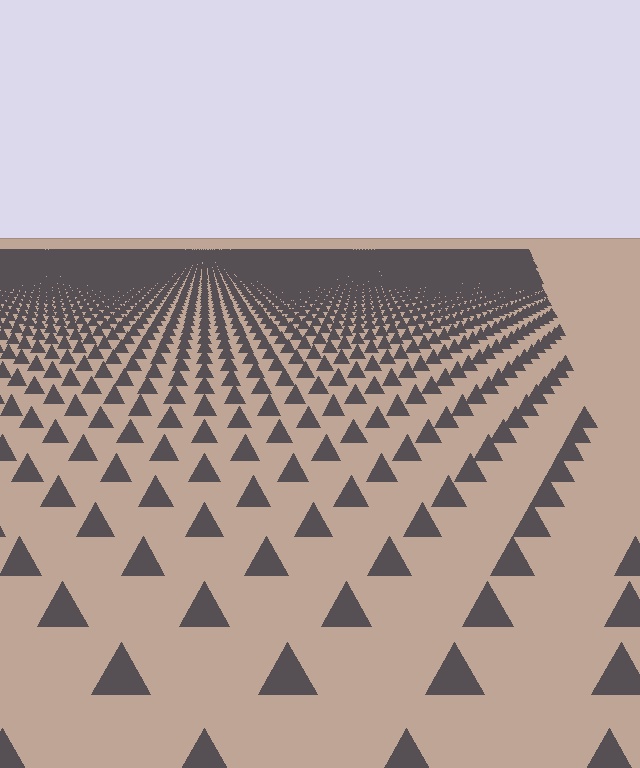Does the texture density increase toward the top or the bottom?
Density increases toward the top.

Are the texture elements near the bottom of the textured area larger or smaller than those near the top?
Larger. Near the bottom, elements are closer to the viewer and appear at a bigger on-screen size.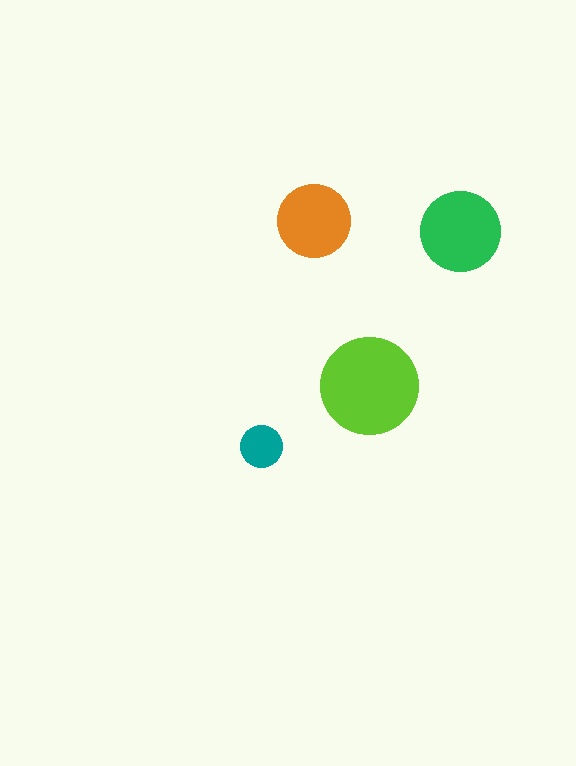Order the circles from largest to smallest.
the lime one, the green one, the orange one, the teal one.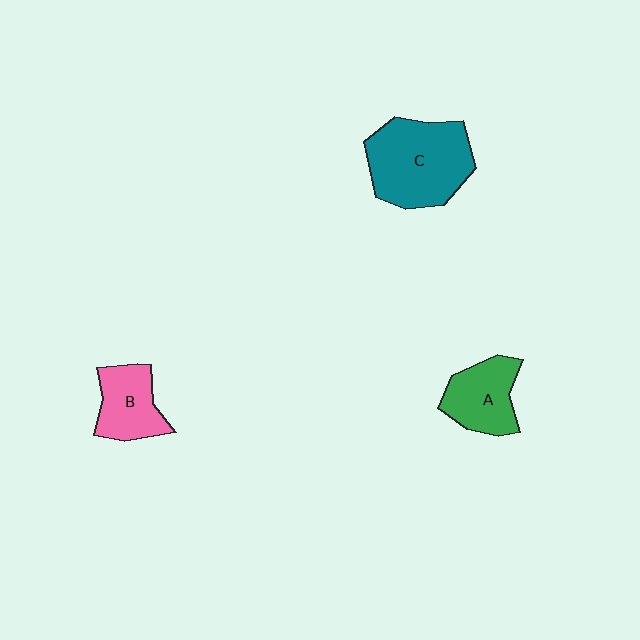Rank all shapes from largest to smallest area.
From largest to smallest: C (teal), A (green), B (pink).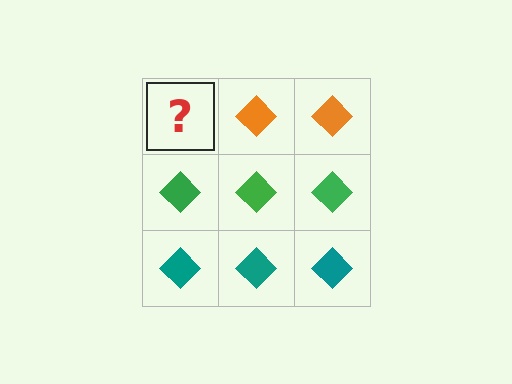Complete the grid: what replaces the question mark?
The question mark should be replaced with an orange diamond.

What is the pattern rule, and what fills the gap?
The rule is that each row has a consistent color. The gap should be filled with an orange diamond.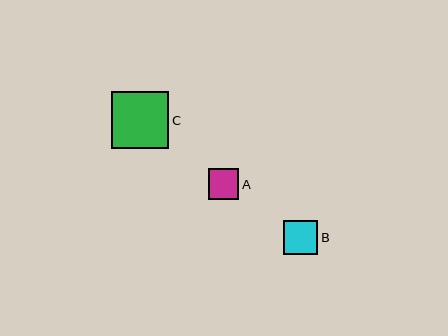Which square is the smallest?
Square A is the smallest with a size of approximately 31 pixels.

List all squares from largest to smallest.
From largest to smallest: C, B, A.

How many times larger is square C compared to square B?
Square C is approximately 1.7 times the size of square B.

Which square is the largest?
Square C is the largest with a size of approximately 57 pixels.